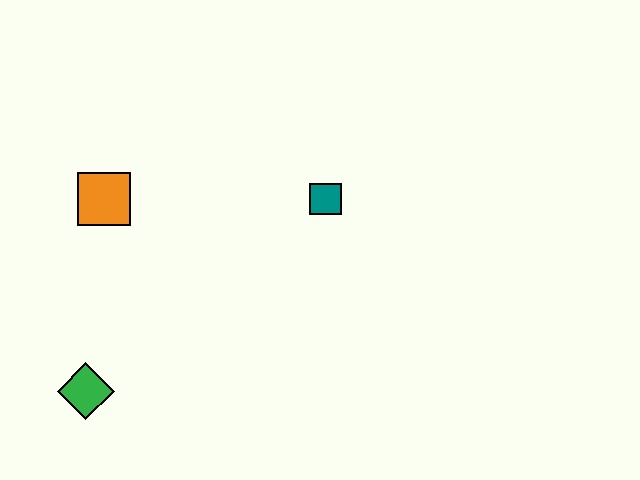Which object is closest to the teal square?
The orange square is closest to the teal square.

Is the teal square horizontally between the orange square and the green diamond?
No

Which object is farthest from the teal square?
The green diamond is farthest from the teal square.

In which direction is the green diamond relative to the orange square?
The green diamond is below the orange square.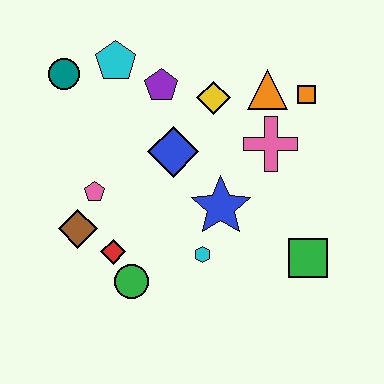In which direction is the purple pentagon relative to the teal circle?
The purple pentagon is to the right of the teal circle.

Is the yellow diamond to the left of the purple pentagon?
No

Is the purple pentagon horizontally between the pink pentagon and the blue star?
Yes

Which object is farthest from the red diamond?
The orange square is farthest from the red diamond.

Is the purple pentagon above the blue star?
Yes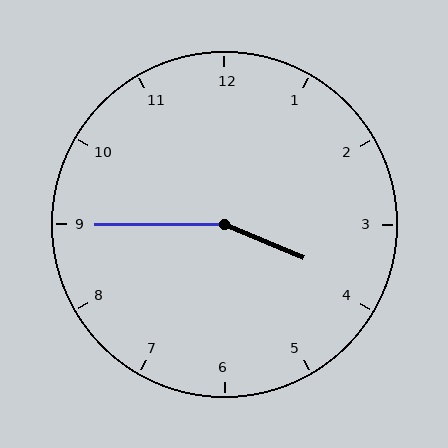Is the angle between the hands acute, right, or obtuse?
It is obtuse.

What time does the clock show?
3:45.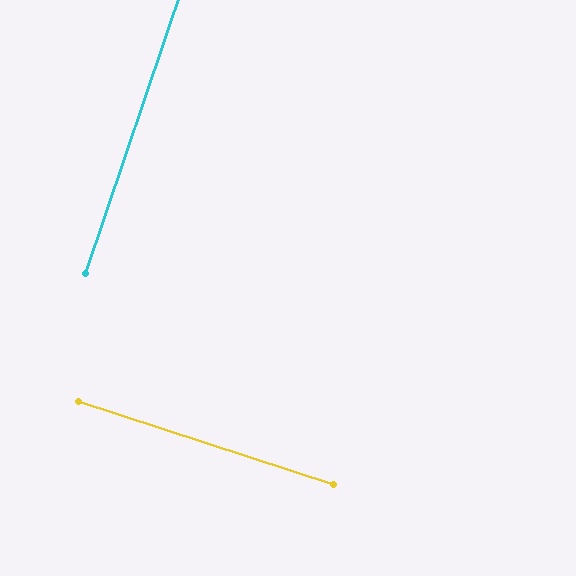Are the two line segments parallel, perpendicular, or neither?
Perpendicular — they meet at approximately 89°.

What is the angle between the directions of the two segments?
Approximately 89 degrees.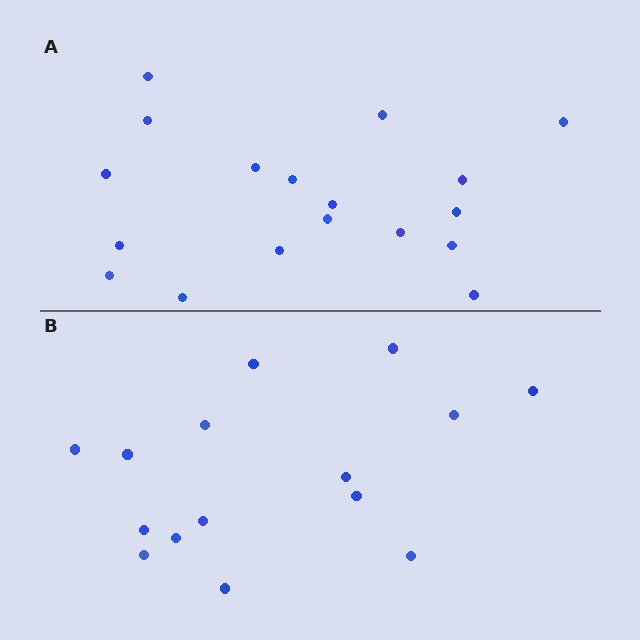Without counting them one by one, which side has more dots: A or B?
Region A (the top region) has more dots.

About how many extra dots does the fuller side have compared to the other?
Region A has just a few more — roughly 2 or 3 more dots than region B.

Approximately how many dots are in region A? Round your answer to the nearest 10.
About 20 dots. (The exact count is 18, which rounds to 20.)